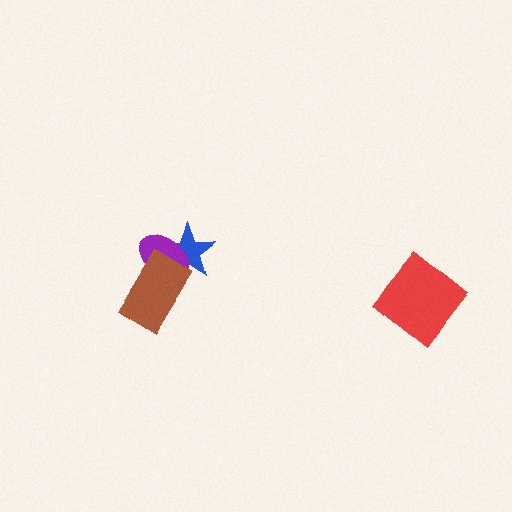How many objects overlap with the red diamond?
0 objects overlap with the red diamond.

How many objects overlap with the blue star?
2 objects overlap with the blue star.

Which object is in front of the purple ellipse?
The brown rectangle is in front of the purple ellipse.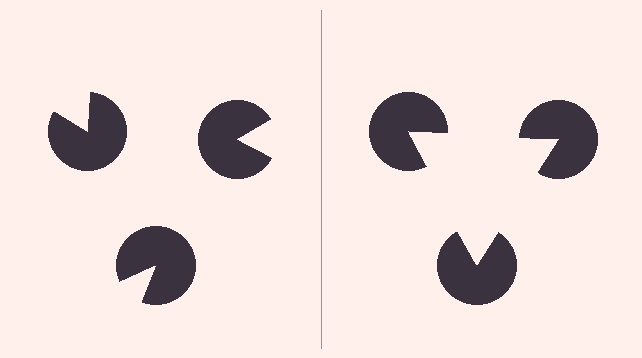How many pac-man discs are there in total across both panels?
6 — 3 on each side.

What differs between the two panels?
The pac-man discs are positioned identically on both sides; only the wedge orientations differ. On the right they align to a triangle; on the left they are misaligned.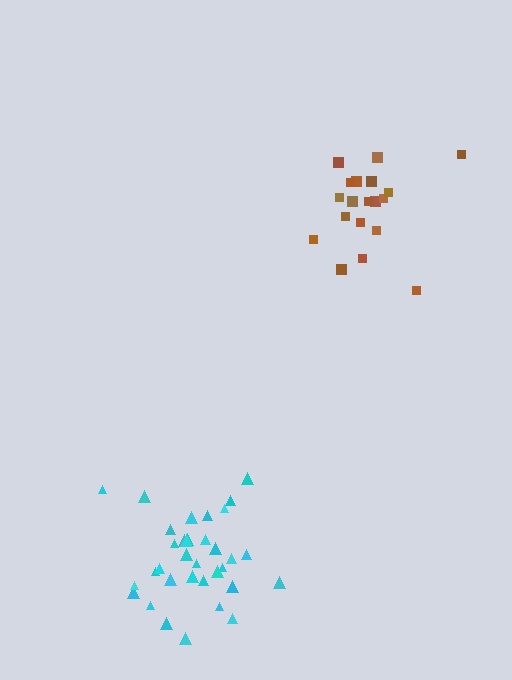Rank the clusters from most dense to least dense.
brown, cyan.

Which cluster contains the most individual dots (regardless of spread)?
Cyan (34).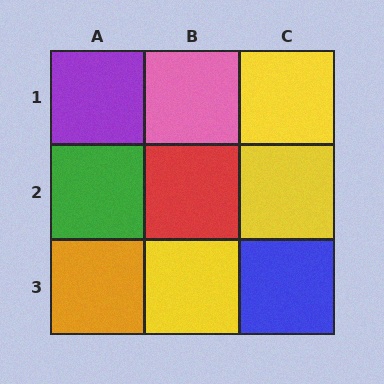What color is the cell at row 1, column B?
Pink.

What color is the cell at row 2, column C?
Yellow.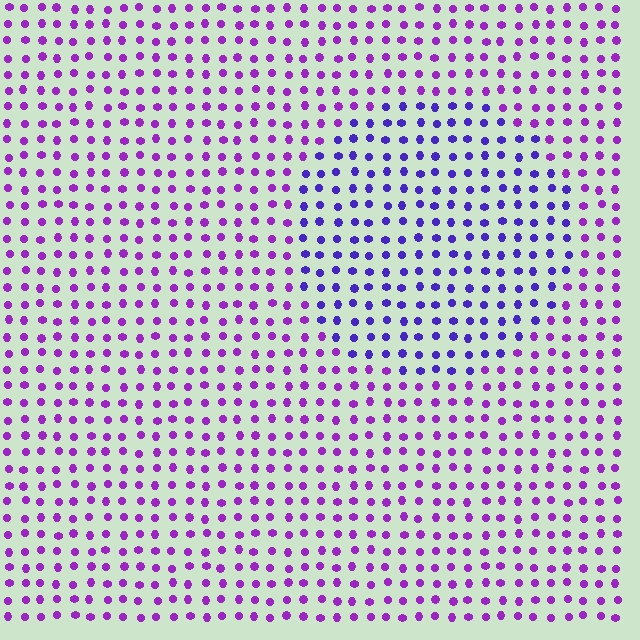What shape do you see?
I see a circle.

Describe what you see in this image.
The image is filled with small purple elements in a uniform arrangement. A circle-shaped region is visible where the elements are tinted to a slightly different hue, forming a subtle color boundary.